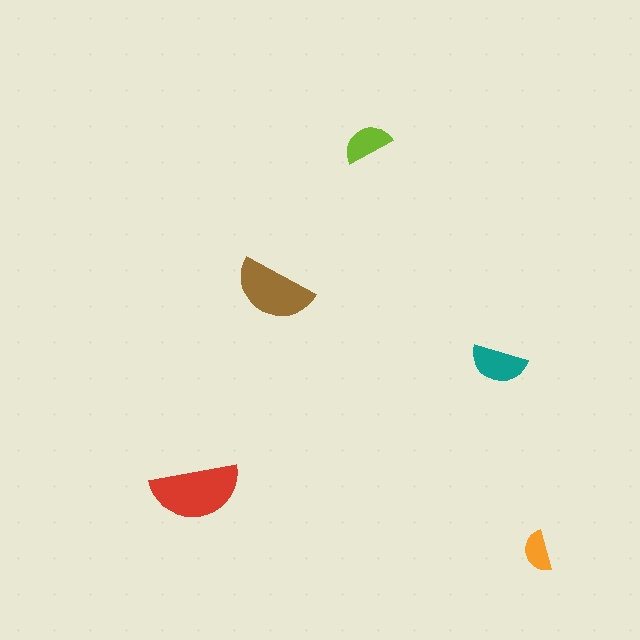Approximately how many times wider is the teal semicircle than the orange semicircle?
About 1.5 times wider.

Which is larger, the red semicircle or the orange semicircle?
The red one.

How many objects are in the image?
There are 5 objects in the image.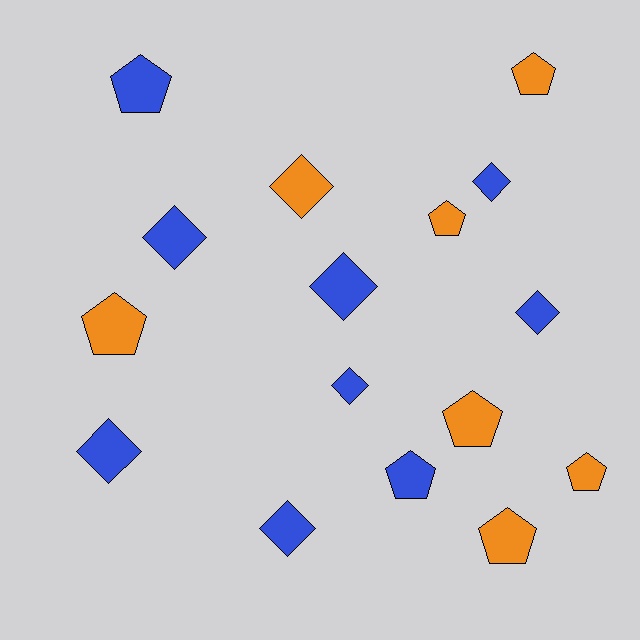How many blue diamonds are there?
There are 7 blue diamonds.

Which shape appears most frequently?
Pentagon, with 8 objects.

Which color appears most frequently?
Blue, with 9 objects.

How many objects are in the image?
There are 16 objects.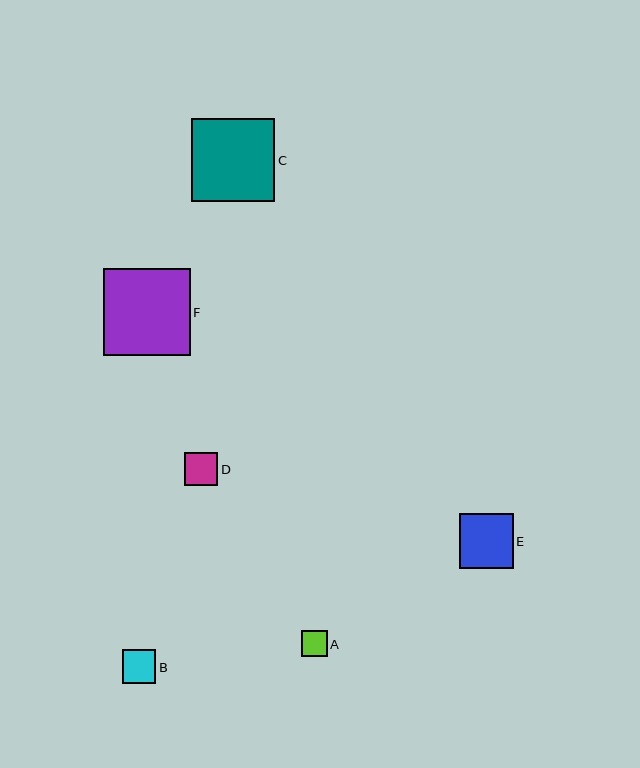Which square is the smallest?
Square A is the smallest with a size of approximately 25 pixels.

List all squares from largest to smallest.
From largest to smallest: F, C, E, B, D, A.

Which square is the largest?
Square F is the largest with a size of approximately 87 pixels.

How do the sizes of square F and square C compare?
Square F and square C are approximately the same size.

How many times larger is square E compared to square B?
Square E is approximately 1.6 times the size of square B.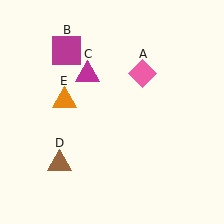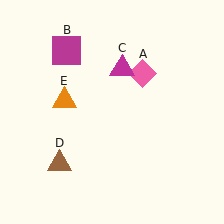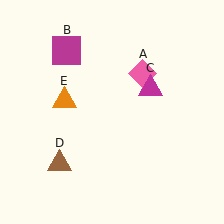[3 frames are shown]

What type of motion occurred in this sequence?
The magenta triangle (object C) rotated clockwise around the center of the scene.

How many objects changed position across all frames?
1 object changed position: magenta triangle (object C).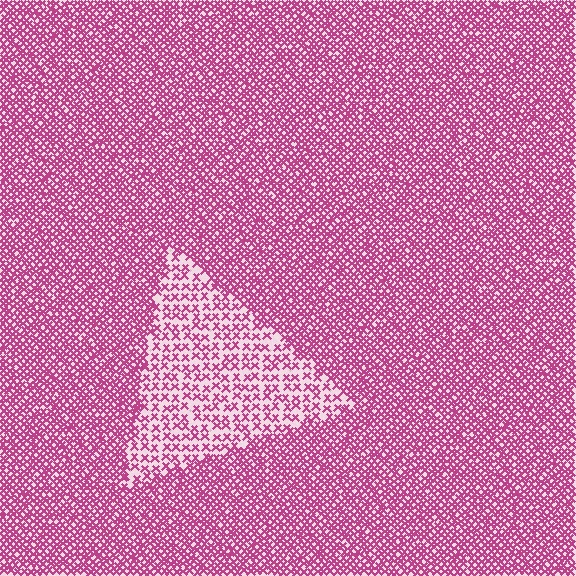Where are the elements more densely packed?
The elements are more densely packed outside the triangle boundary.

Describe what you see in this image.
The image contains small magenta elements arranged at two different densities. A triangle-shaped region is visible where the elements are less densely packed than the surrounding area.